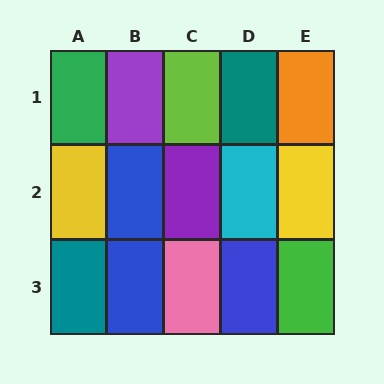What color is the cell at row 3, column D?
Blue.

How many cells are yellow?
2 cells are yellow.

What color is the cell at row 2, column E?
Yellow.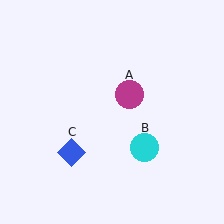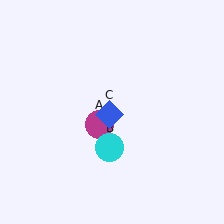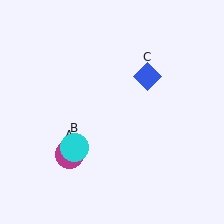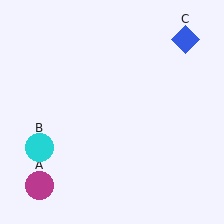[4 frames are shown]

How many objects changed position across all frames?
3 objects changed position: magenta circle (object A), cyan circle (object B), blue diamond (object C).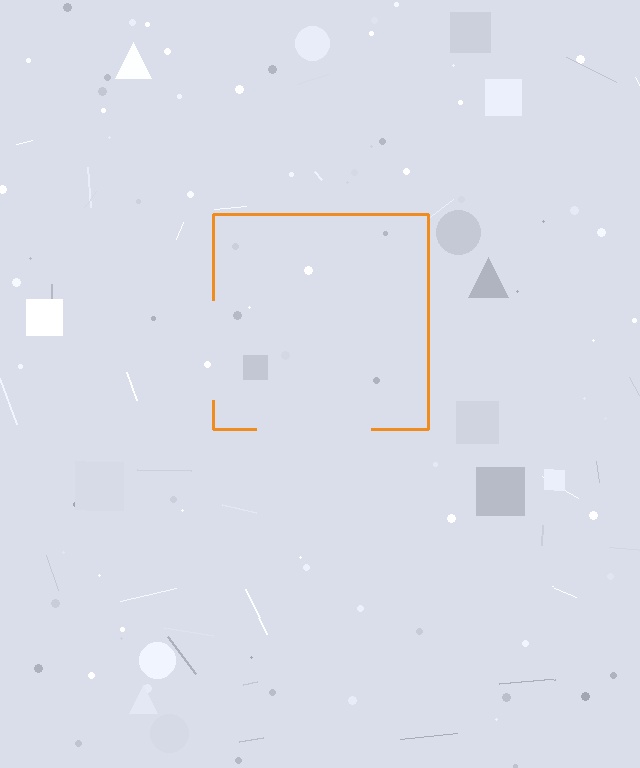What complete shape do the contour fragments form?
The contour fragments form a square.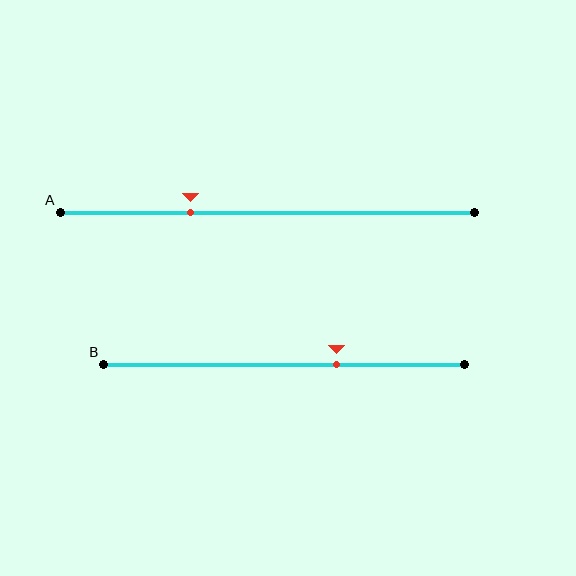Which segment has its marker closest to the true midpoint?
Segment B has its marker closest to the true midpoint.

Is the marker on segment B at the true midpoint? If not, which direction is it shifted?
No, the marker on segment B is shifted to the right by about 15% of the segment length.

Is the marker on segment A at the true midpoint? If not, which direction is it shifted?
No, the marker on segment A is shifted to the left by about 18% of the segment length.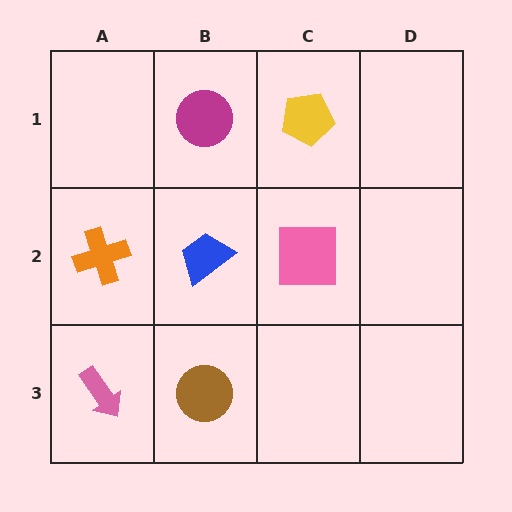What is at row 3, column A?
A pink arrow.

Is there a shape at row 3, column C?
No, that cell is empty.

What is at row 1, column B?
A magenta circle.